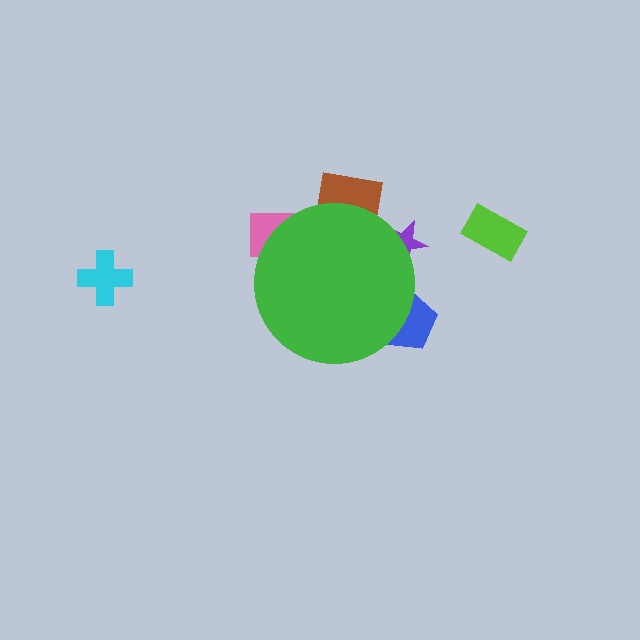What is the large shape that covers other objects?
A green circle.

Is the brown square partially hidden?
Yes, the brown square is partially hidden behind the green circle.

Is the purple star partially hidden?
Yes, the purple star is partially hidden behind the green circle.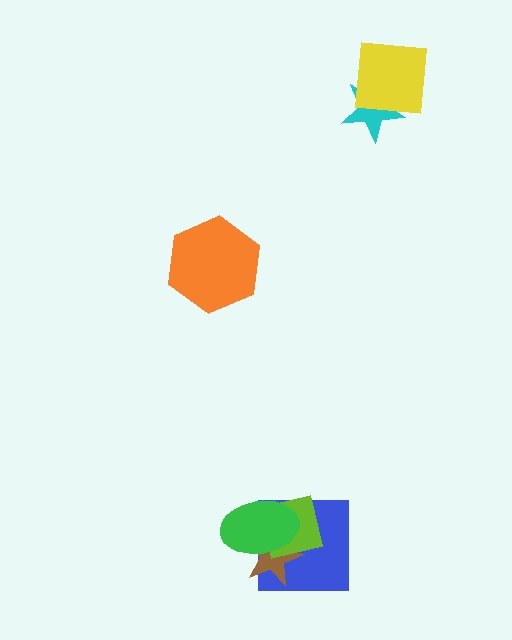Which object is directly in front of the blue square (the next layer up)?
The brown star is directly in front of the blue square.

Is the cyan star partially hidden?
Yes, it is partially covered by another shape.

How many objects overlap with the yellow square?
1 object overlaps with the yellow square.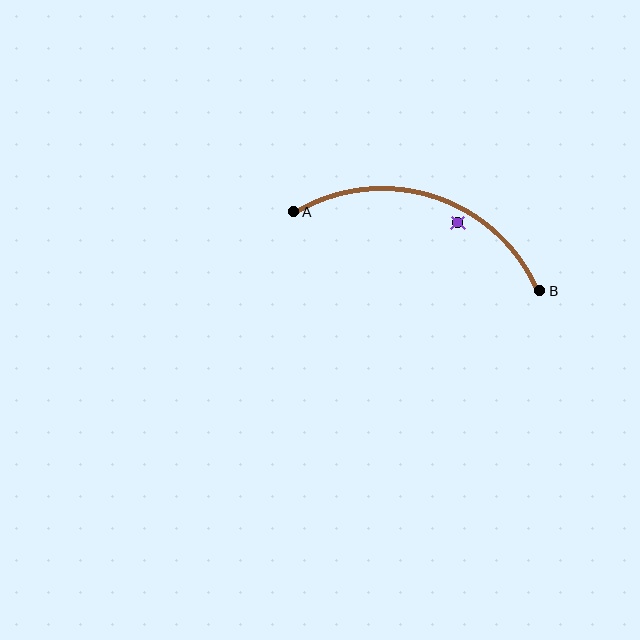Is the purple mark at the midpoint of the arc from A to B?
No — the purple mark does not lie on the arc at all. It sits slightly inside the curve.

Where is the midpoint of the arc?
The arc midpoint is the point on the curve farthest from the straight line joining A and B. It sits above that line.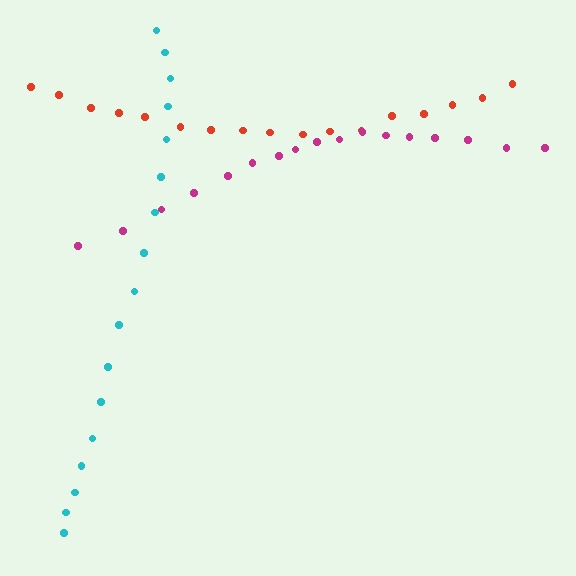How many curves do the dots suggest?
There are 3 distinct paths.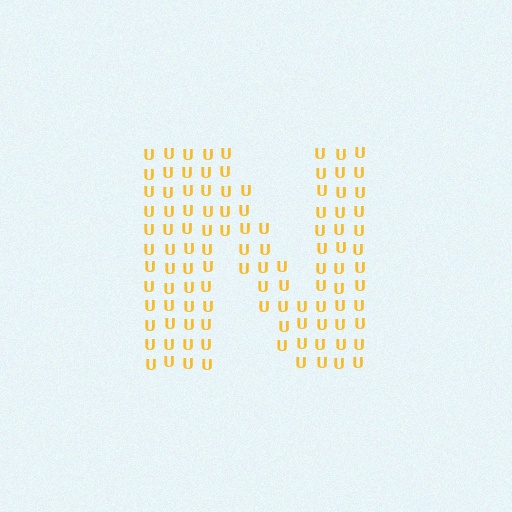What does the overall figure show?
The overall figure shows the letter N.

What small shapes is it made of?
It is made of small letter U's.